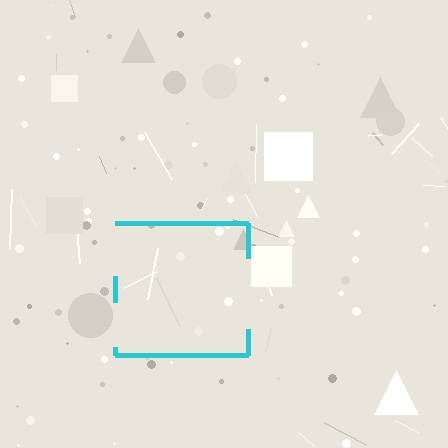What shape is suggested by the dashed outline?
The dashed outline suggests a square.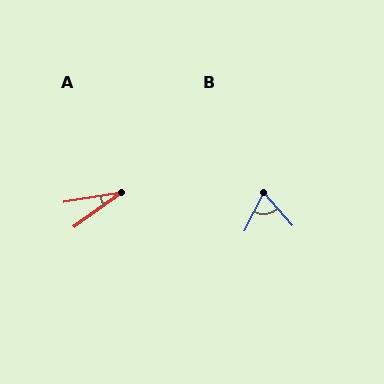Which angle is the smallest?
A, at approximately 27 degrees.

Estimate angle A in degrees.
Approximately 27 degrees.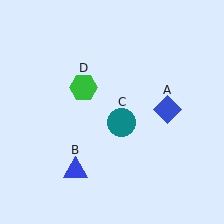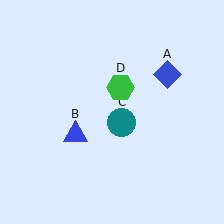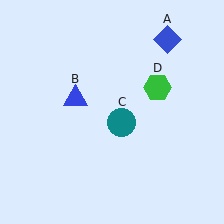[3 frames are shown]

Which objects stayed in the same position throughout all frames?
Teal circle (object C) remained stationary.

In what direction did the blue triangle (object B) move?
The blue triangle (object B) moved up.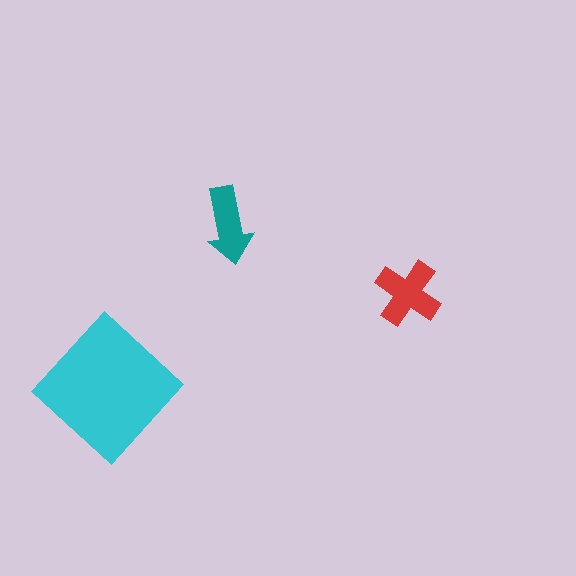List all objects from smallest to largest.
The teal arrow, the red cross, the cyan diamond.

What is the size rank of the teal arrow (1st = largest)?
3rd.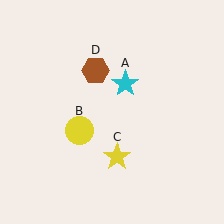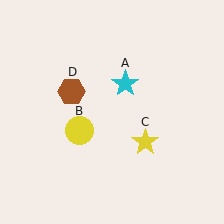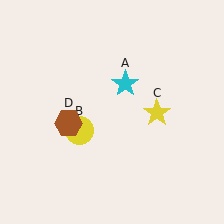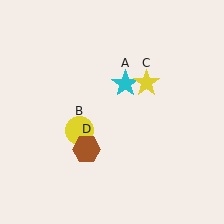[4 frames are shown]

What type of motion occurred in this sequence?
The yellow star (object C), brown hexagon (object D) rotated counterclockwise around the center of the scene.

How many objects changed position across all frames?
2 objects changed position: yellow star (object C), brown hexagon (object D).